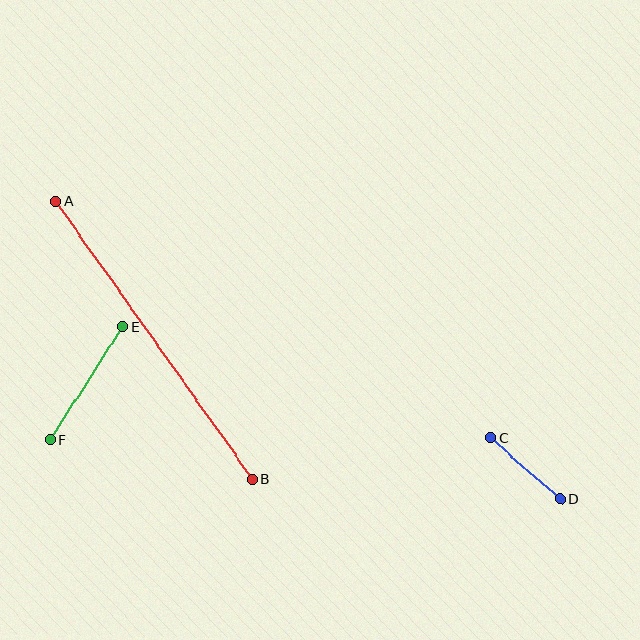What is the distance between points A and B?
The distance is approximately 340 pixels.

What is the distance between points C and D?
The distance is approximately 92 pixels.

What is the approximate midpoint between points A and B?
The midpoint is at approximately (154, 340) pixels.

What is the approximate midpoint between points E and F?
The midpoint is at approximately (86, 383) pixels.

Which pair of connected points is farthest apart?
Points A and B are farthest apart.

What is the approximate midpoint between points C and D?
The midpoint is at approximately (525, 468) pixels.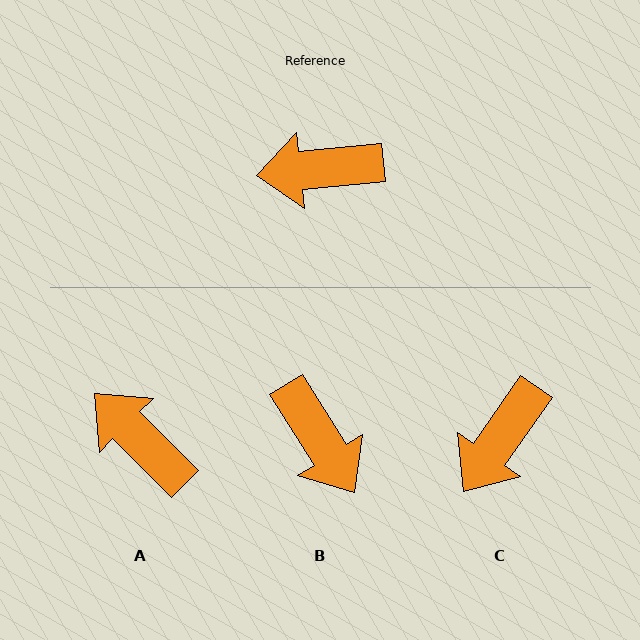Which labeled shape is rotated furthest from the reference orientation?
B, about 116 degrees away.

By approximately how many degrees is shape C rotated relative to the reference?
Approximately 49 degrees counter-clockwise.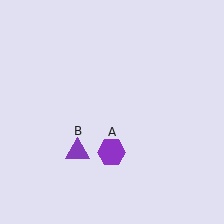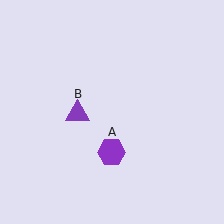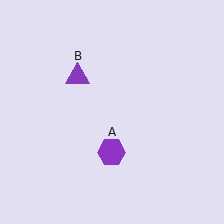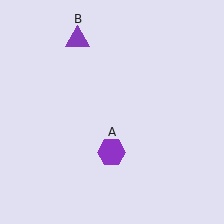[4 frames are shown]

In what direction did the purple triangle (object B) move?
The purple triangle (object B) moved up.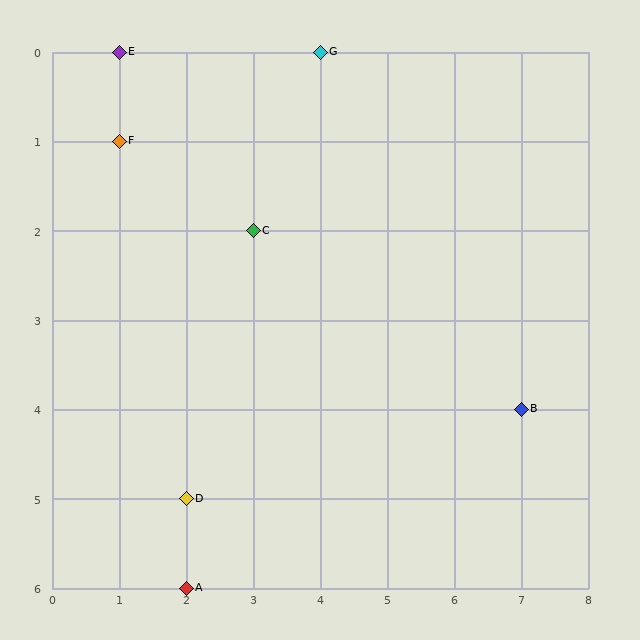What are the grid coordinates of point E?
Point E is at grid coordinates (1, 0).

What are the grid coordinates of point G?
Point G is at grid coordinates (4, 0).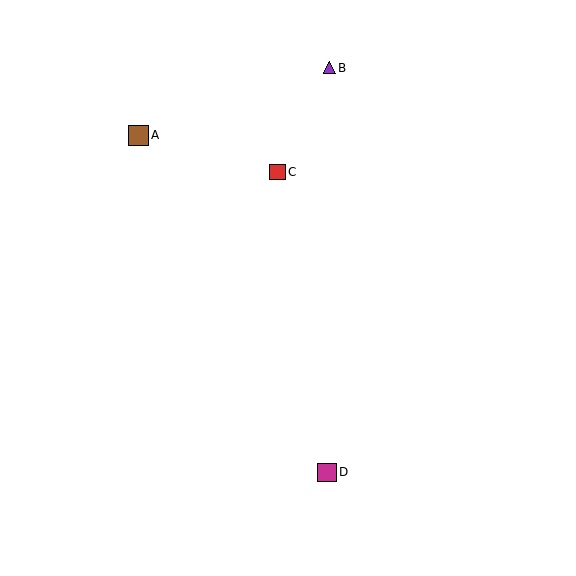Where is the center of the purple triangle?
The center of the purple triangle is at (329, 68).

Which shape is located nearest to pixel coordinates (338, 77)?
The purple triangle (labeled B) at (329, 68) is nearest to that location.